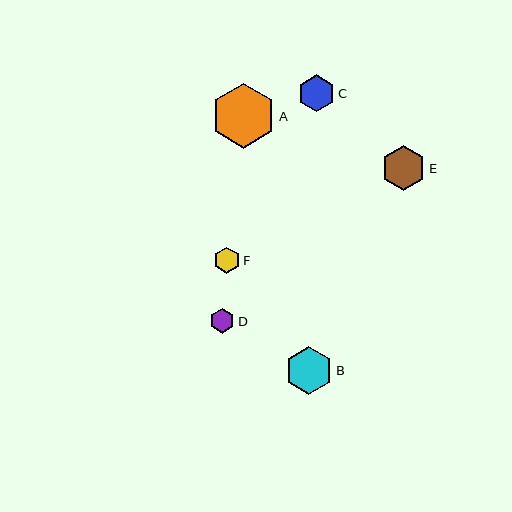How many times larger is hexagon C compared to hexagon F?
Hexagon C is approximately 1.4 times the size of hexagon F.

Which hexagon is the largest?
Hexagon A is the largest with a size of approximately 65 pixels.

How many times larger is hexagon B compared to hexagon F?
Hexagon B is approximately 1.8 times the size of hexagon F.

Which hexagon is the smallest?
Hexagon D is the smallest with a size of approximately 25 pixels.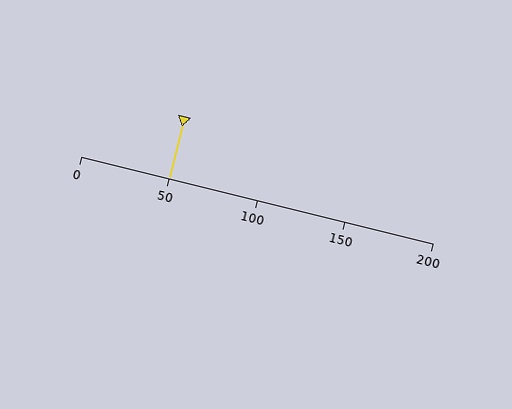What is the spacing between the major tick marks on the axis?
The major ticks are spaced 50 apart.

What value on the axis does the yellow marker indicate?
The marker indicates approximately 50.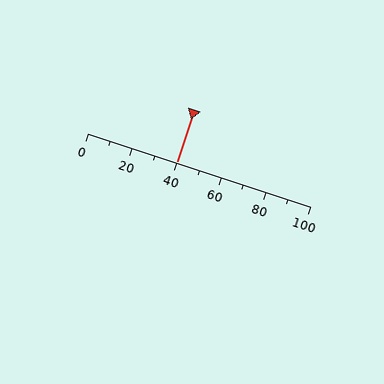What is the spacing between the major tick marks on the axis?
The major ticks are spaced 20 apart.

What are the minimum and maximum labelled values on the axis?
The axis runs from 0 to 100.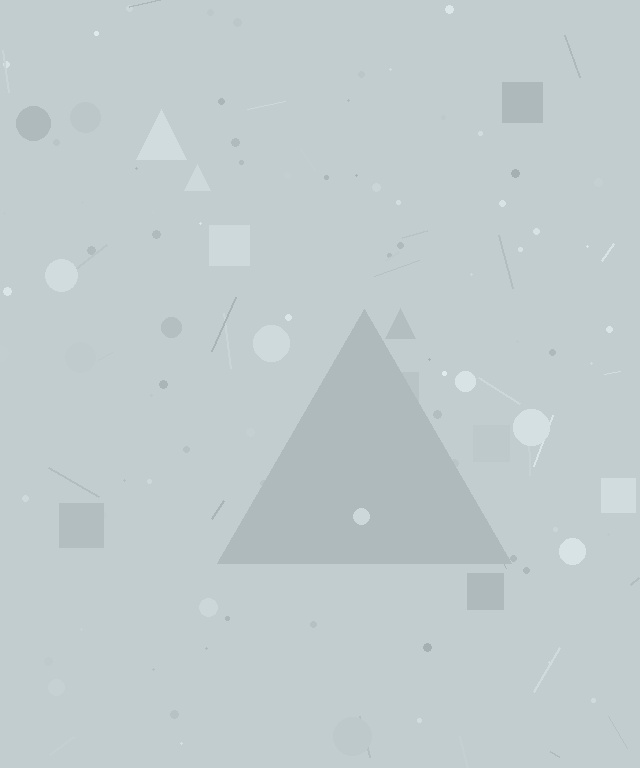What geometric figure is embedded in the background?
A triangle is embedded in the background.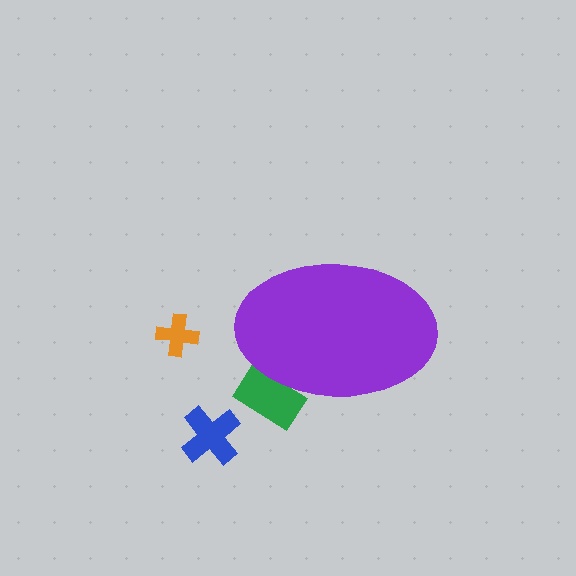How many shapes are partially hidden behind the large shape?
1 shape is partially hidden.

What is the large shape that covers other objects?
A purple ellipse.